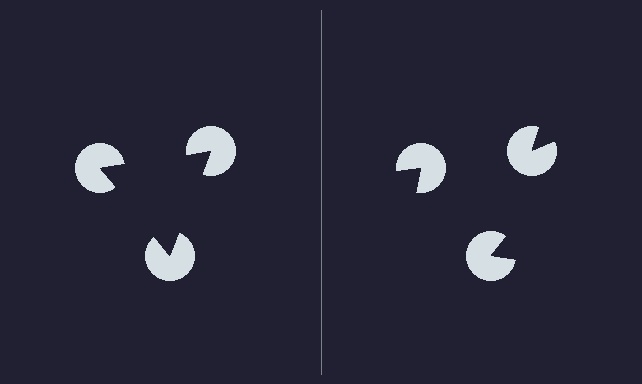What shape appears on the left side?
An illusory triangle.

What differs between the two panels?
The pac-man discs are positioned identically on both sides; only the wedge orientations differ. On the left they align to a triangle; on the right they are misaligned.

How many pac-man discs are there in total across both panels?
6 — 3 on each side.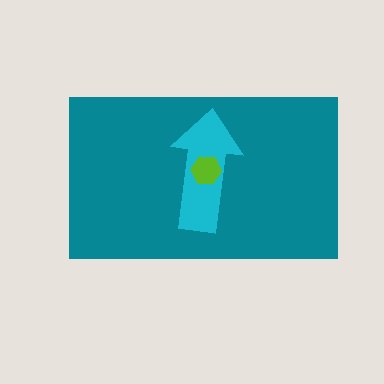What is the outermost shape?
The teal rectangle.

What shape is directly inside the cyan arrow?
The lime hexagon.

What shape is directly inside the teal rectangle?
The cyan arrow.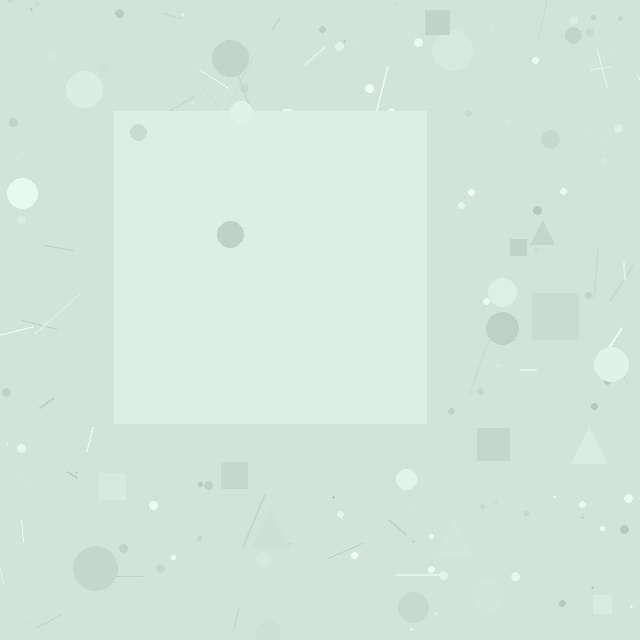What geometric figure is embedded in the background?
A square is embedded in the background.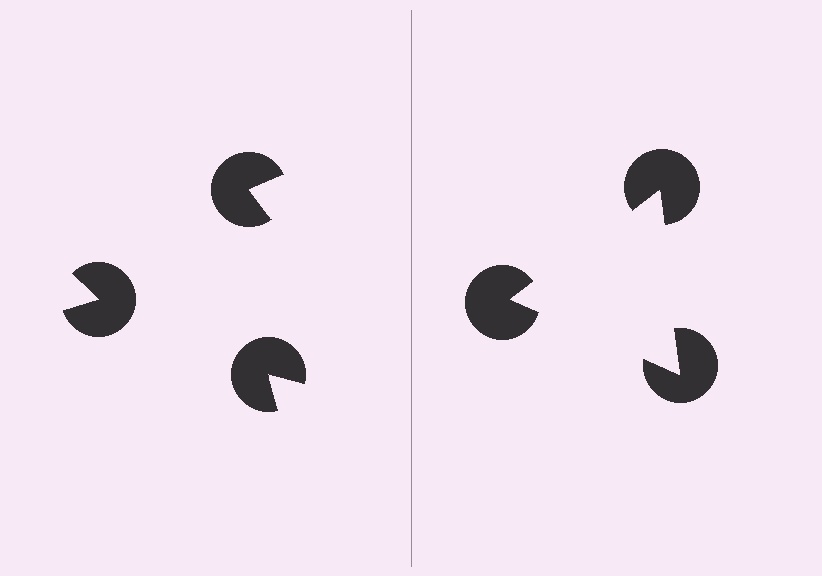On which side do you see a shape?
An illusory triangle appears on the right side. On the left side the wedge cuts are rotated, so no coherent shape forms.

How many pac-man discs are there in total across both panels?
6 — 3 on each side.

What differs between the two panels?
The pac-man discs are positioned identically on both sides; only the wedge orientations differ. On the right they align to a triangle; on the left they are misaligned.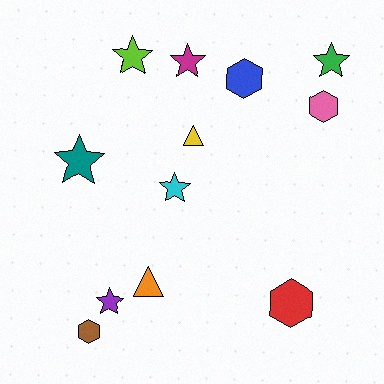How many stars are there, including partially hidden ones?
There are 6 stars.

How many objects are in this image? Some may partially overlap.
There are 12 objects.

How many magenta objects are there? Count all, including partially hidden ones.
There is 1 magenta object.